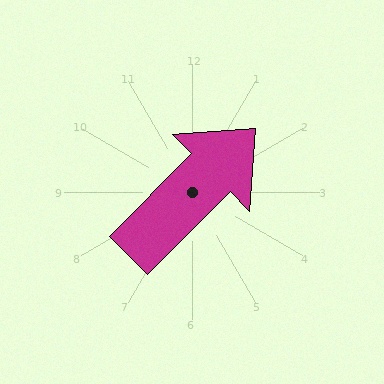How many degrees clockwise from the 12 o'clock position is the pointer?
Approximately 45 degrees.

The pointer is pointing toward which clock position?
Roughly 1 o'clock.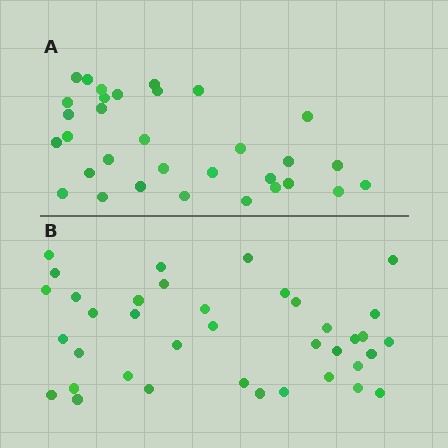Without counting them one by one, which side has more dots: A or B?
Region B (the bottom region) has more dots.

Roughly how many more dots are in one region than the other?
Region B has about 6 more dots than region A.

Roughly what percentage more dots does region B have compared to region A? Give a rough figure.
About 20% more.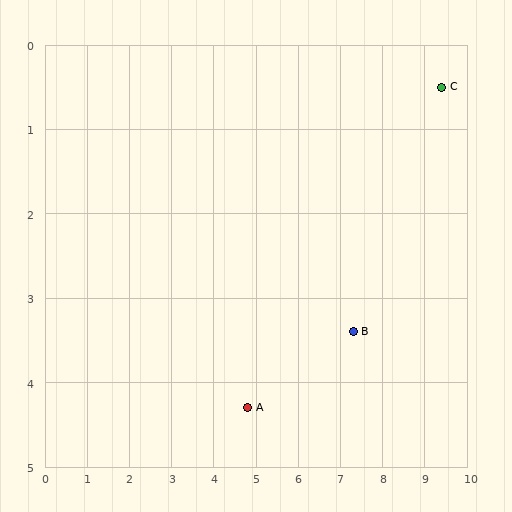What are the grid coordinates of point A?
Point A is at approximately (4.8, 4.3).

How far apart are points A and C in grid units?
Points A and C are about 6.0 grid units apart.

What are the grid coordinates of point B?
Point B is at approximately (7.3, 3.4).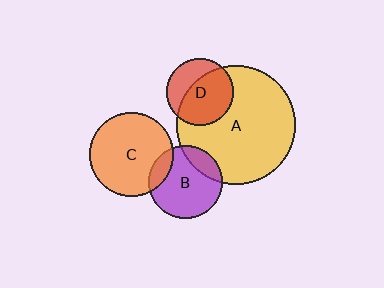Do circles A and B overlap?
Yes.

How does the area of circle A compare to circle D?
Approximately 3.1 times.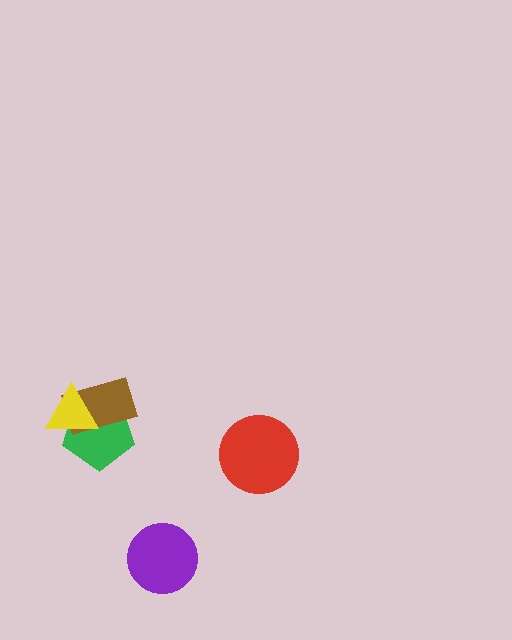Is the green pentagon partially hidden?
Yes, it is partially covered by another shape.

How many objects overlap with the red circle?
0 objects overlap with the red circle.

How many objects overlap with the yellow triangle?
2 objects overlap with the yellow triangle.